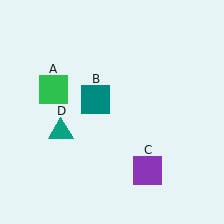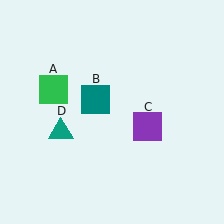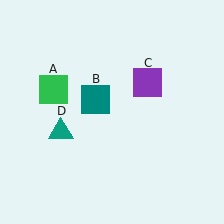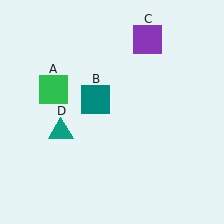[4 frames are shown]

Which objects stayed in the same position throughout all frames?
Green square (object A) and teal square (object B) and teal triangle (object D) remained stationary.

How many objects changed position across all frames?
1 object changed position: purple square (object C).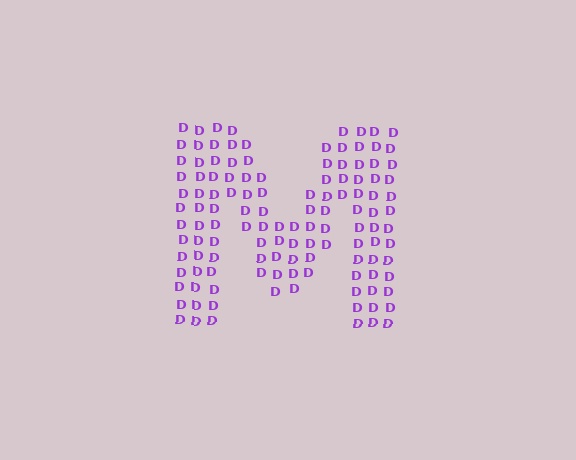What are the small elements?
The small elements are letter D's.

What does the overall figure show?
The overall figure shows the letter M.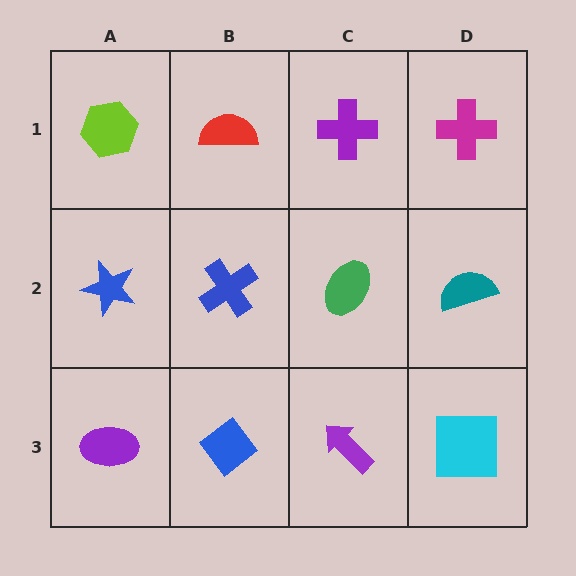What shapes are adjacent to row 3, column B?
A blue cross (row 2, column B), a purple ellipse (row 3, column A), a purple arrow (row 3, column C).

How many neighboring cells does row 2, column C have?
4.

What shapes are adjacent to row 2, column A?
A lime hexagon (row 1, column A), a purple ellipse (row 3, column A), a blue cross (row 2, column B).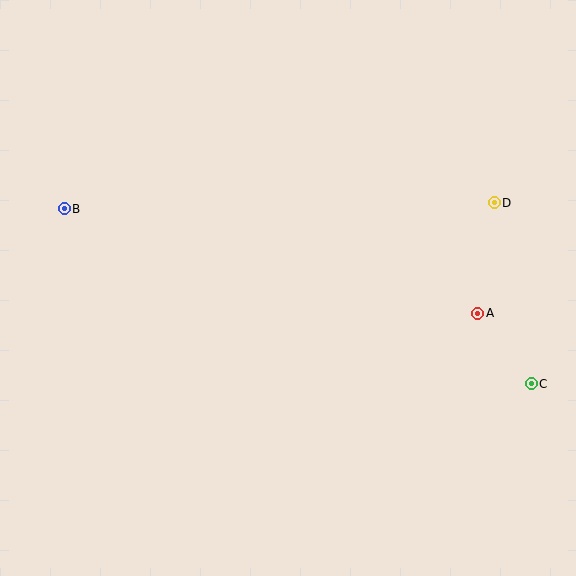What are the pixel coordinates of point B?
Point B is at (64, 209).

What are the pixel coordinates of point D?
Point D is at (494, 203).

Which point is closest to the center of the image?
Point A at (478, 313) is closest to the center.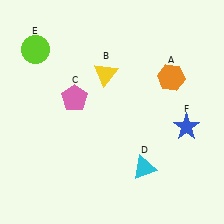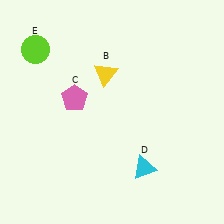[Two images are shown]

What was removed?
The blue star (F), the orange hexagon (A) were removed in Image 2.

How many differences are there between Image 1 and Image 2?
There are 2 differences between the two images.